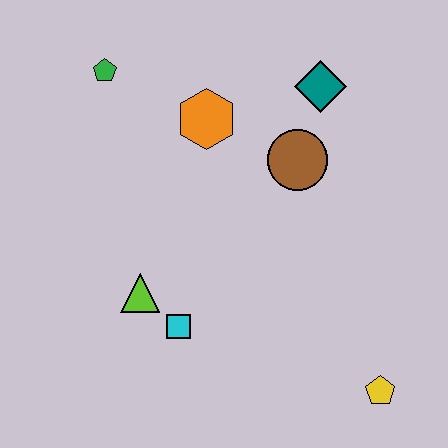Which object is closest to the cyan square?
The lime triangle is closest to the cyan square.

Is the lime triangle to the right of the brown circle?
No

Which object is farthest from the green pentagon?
The yellow pentagon is farthest from the green pentagon.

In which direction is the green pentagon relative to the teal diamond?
The green pentagon is to the left of the teal diamond.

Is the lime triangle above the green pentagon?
No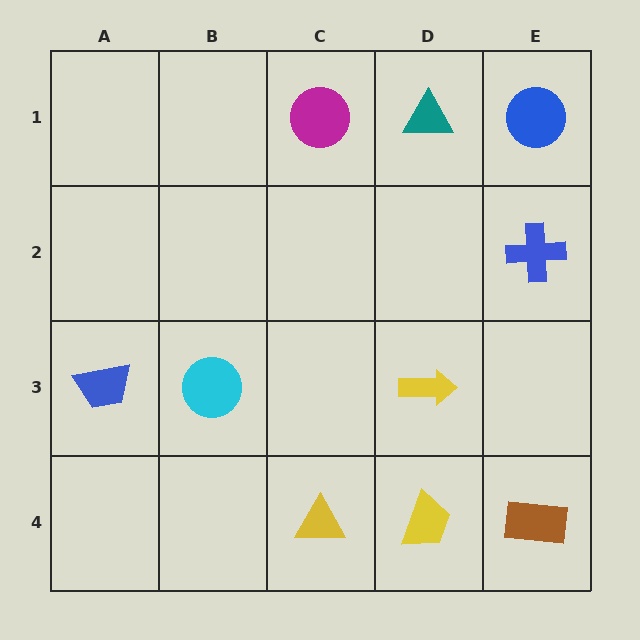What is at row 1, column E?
A blue circle.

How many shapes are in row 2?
1 shape.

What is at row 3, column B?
A cyan circle.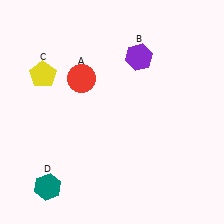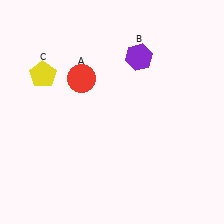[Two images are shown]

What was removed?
The teal hexagon (D) was removed in Image 2.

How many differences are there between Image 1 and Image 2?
There is 1 difference between the two images.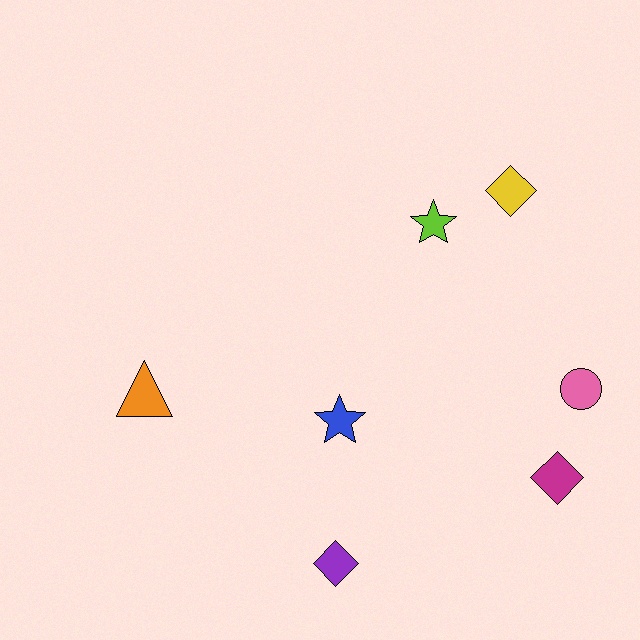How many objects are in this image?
There are 7 objects.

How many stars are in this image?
There are 2 stars.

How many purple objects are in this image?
There is 1 purple object.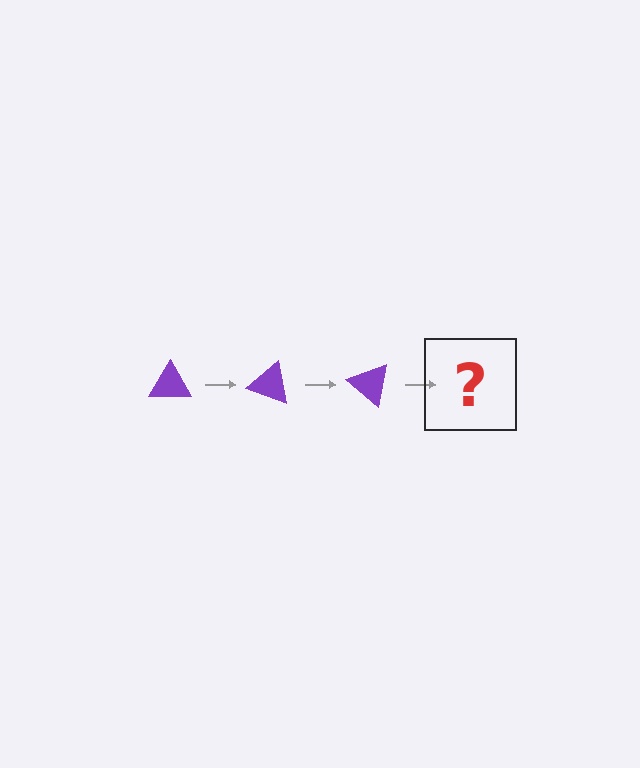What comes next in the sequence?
The next element should be a purple triangle rotated 60 degrees.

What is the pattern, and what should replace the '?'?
The pattern is that the triangle rotates 20 degrees each step. The '?' should be a purple triangle rotated 60 degrees.